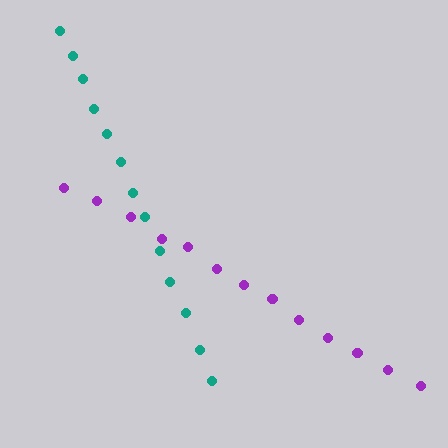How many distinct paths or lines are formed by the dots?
There are 2 distinct paths.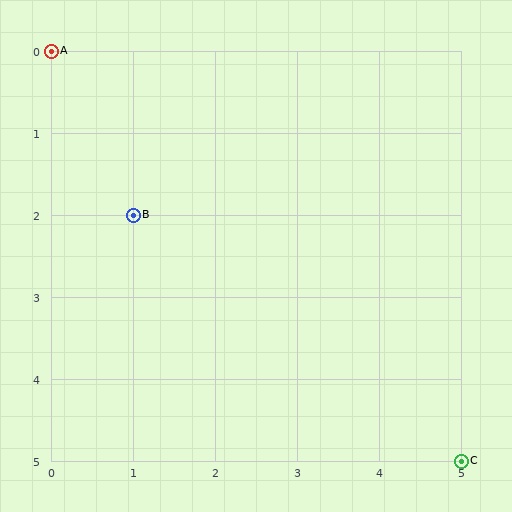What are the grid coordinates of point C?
Point C is at grid coordinates (5, 5).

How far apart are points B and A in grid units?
Points B and A are 1 column and 2 rows apart (about 2.2 grid units diagonally).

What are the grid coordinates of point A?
Point A is at grid coordinates (0, 0).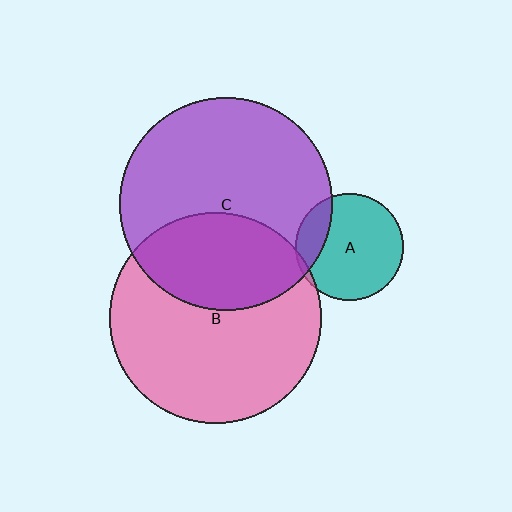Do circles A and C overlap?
Yes.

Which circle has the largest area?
Circle C (purple).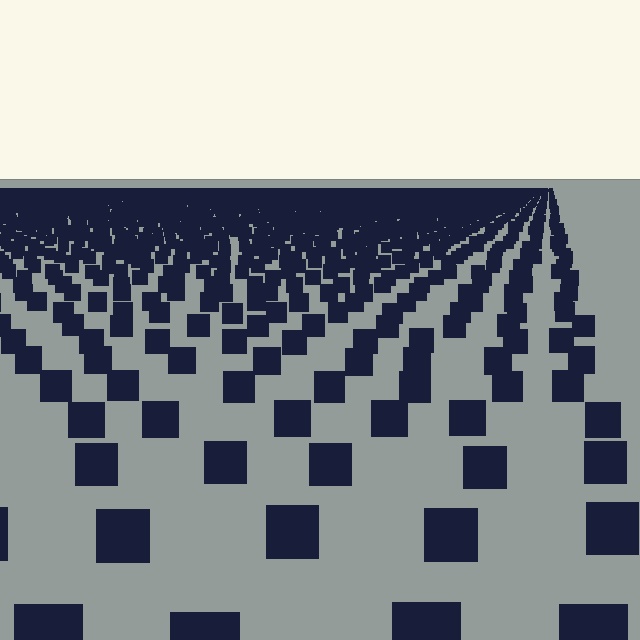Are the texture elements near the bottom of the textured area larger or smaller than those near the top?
Larger. Near the bottom, elements are closer to the viewer and appear at a bigger on-screen size.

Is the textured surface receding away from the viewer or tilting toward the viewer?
The surface is receding away from the viewer. Texture elements get smaller and denser toward the top.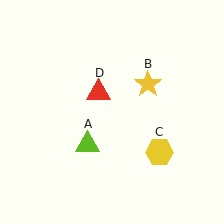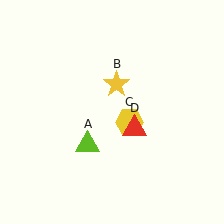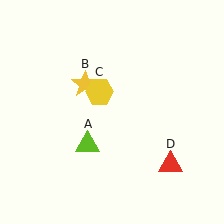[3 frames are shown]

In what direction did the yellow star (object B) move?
The yellow star (object B) moved left.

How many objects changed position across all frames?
3 objects changed position: yellow star (object B), yellow hexagon (object C), red triangle (object D).